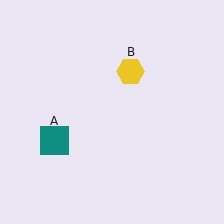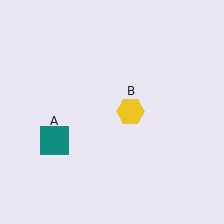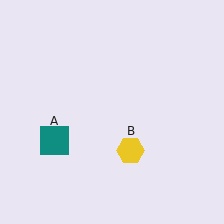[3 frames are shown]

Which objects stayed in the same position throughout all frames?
Teal square (object A) remained stationary.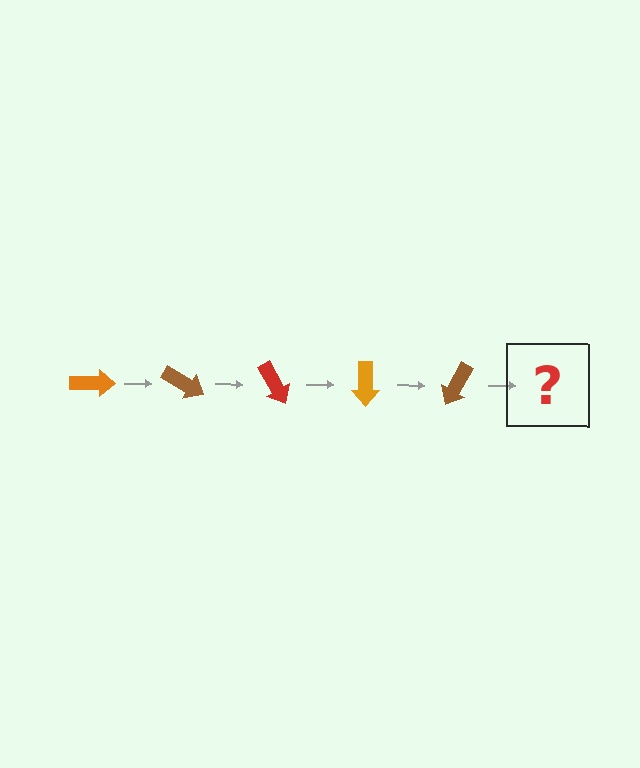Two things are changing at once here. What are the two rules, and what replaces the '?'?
The two rules are that it rotates 30 degrees each step and the color cycles through orange, brown, and red. The '?' should be a red arrow, rotated 150 degrees from the start.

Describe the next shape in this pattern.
It should be a red arrow, rotated 150 degrees from the start.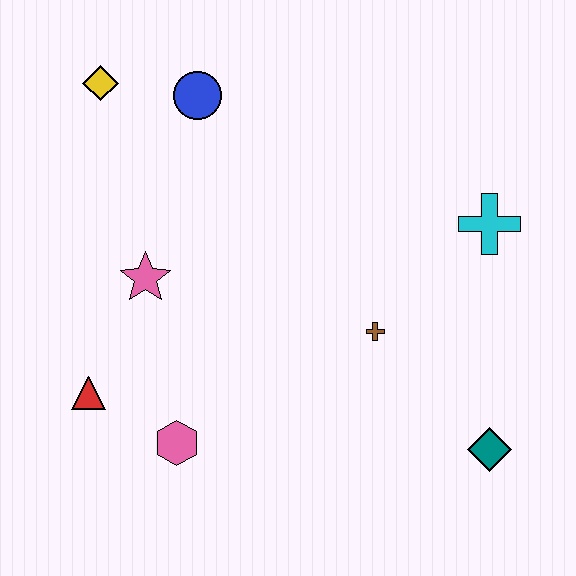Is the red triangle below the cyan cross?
Yes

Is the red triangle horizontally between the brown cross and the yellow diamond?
No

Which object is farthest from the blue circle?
The teal diamond is farthest from the blue circle.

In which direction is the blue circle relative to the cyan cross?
The blue circle is to the left of the cyan cross.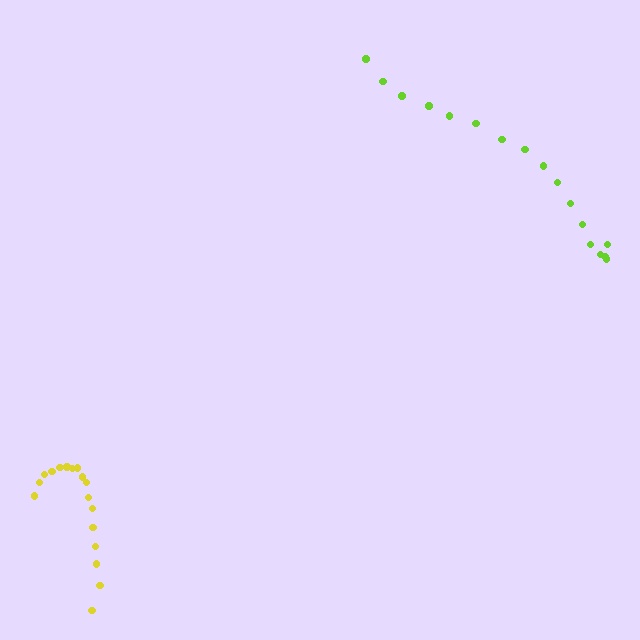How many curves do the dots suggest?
There are 2 distinct paths.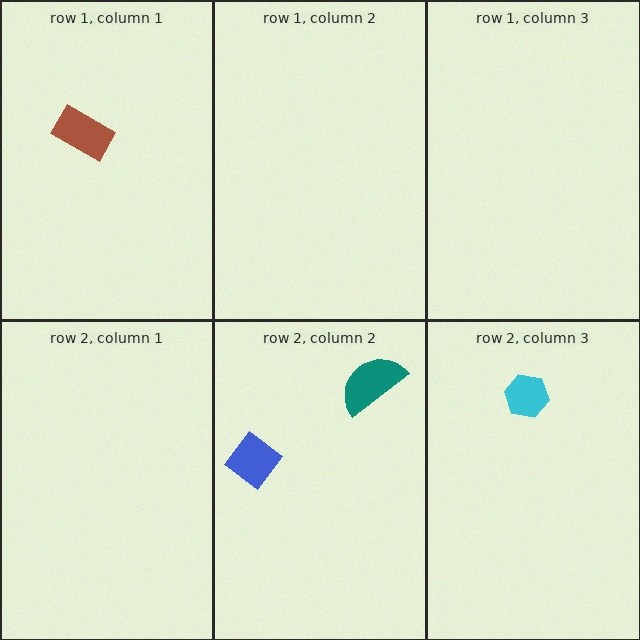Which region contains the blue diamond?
The row 2, column 2 region.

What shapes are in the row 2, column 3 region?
The cyan hexagon.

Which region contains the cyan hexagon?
The row 2, column 3 region.